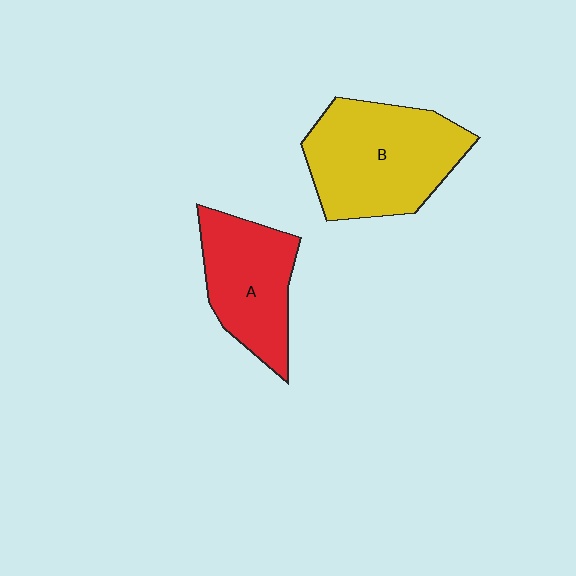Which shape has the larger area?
Shape B (yellow).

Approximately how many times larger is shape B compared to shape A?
Approximately 1.4 times.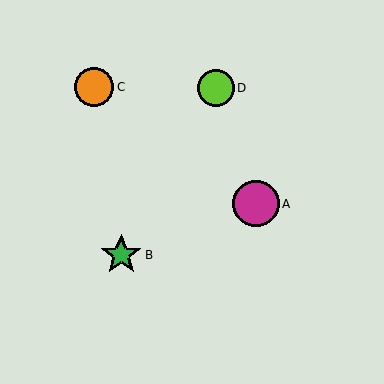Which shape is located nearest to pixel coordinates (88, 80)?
The orange circle (labeled C) at (94, 87) is nearest to that location.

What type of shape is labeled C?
Shape C is an orange circle.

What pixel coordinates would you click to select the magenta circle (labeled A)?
Click at (256, 204) to select the magenta circle A.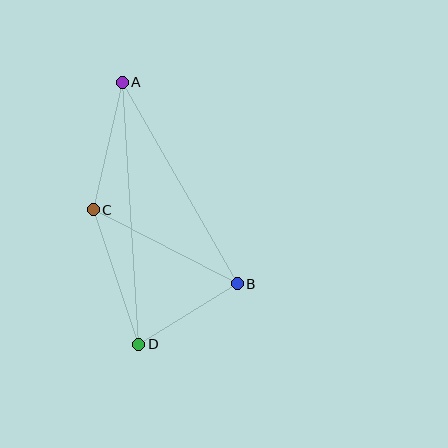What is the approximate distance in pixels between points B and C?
The distance between B and C is approximately 162 pixels.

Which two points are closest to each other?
Points B and D are closest to each other.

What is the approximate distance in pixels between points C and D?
The distance between C and D is approximately 142 pixels.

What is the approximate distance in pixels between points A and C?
The distance between A and C is approximately 131 pixels.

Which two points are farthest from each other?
Points A and D are farthest from each other.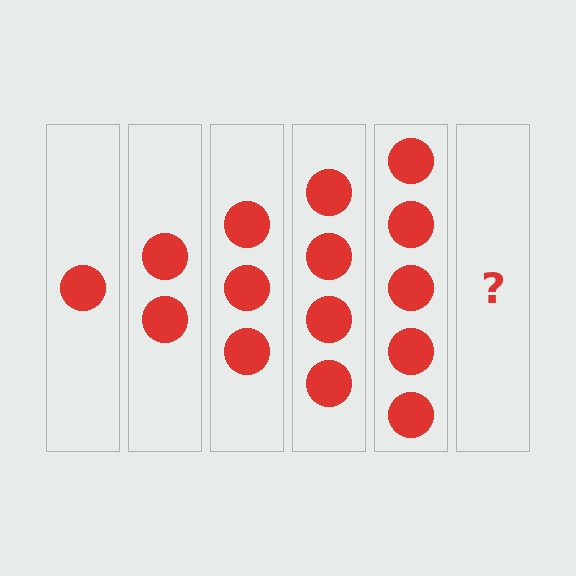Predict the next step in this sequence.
The next step is 6 circles.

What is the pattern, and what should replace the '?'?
The pattern is that each step adds one more circle. The '?' should be 6 circles.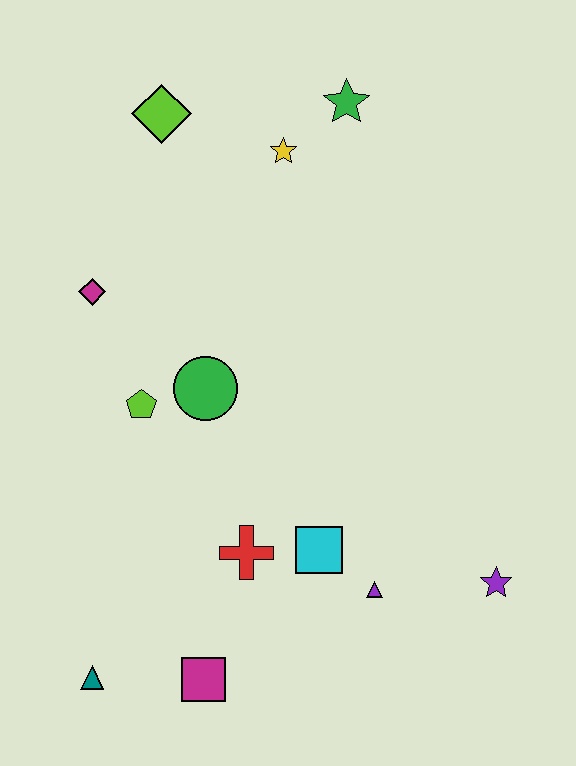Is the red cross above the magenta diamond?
No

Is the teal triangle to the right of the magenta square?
No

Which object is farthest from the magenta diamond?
The purple star is farthest from the magenta diamond.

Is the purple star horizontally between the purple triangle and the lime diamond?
No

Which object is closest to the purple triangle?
The cyan square is closest to the purple triangle.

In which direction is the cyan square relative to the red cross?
The cyan square is to the right of the red cross.